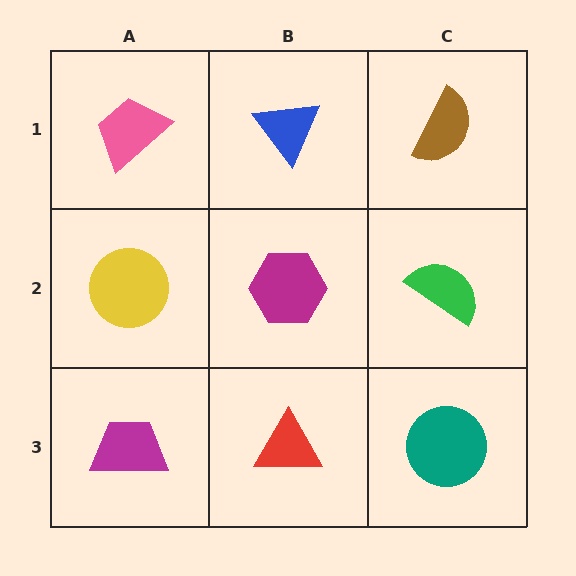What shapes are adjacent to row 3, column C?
A green semicircle (row 2, column C), a red triangle (row 3, column B).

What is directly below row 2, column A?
A magenta trapezoid.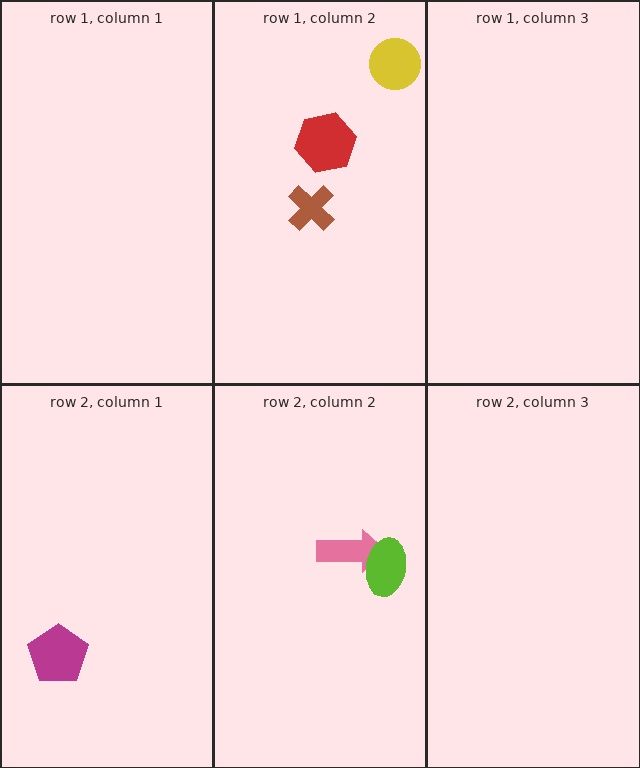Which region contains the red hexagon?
The row 1, column 2 region.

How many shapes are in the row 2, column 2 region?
2.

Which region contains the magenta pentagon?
The row 2, column 1 region.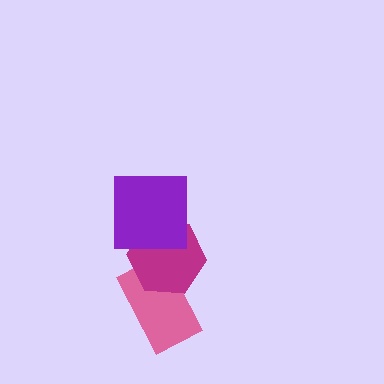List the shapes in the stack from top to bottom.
From top to bottom: the purple square, the magenta hexagon, the pink rectangle.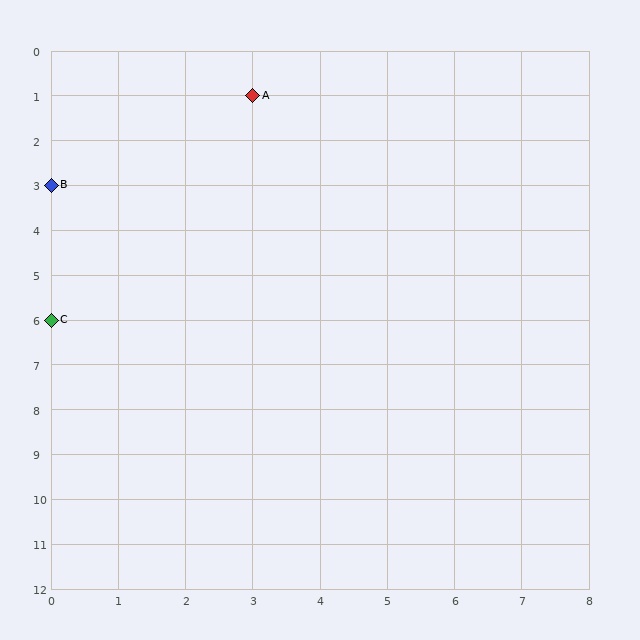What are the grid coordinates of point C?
Point C is at grid coordinates (0, 6).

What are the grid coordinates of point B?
Point B is at grid coordinates (0, 3).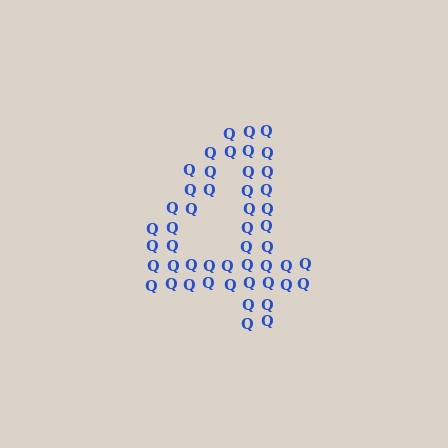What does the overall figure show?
The overall figure shows the digit 4.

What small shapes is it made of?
It is made of small letter Q's.